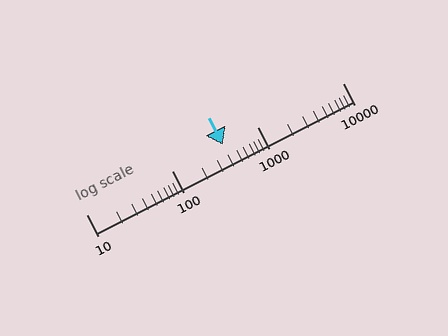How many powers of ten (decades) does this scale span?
The scale spans 3 decades, from 10 to 10000.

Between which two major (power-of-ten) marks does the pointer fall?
The pointer is between 100 and 1000.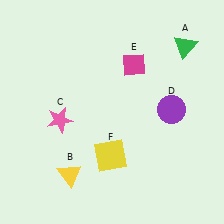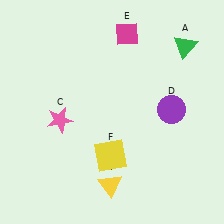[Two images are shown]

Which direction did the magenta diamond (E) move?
The magenta diamond (E) moved up.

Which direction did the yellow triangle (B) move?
The yellow triangle (B) moved right.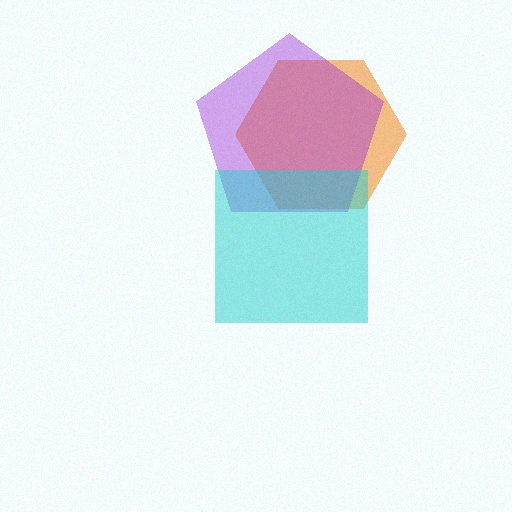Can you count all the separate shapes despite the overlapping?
Yes, there are 3 separate shapes.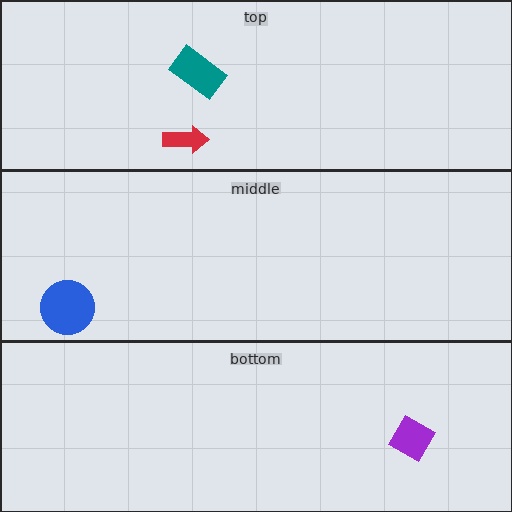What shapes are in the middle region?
The blue circle.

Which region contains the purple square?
The bottom region.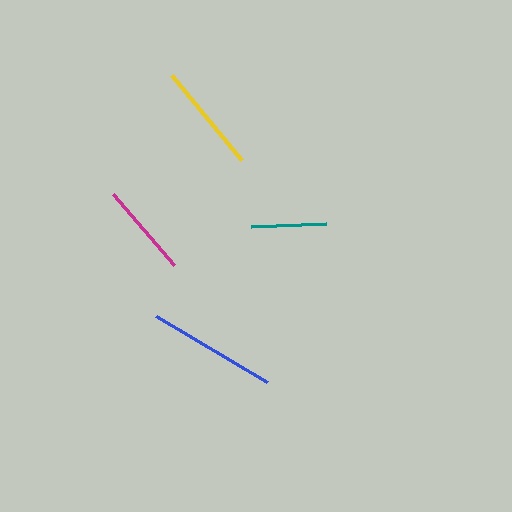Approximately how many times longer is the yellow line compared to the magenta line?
The yellow line is approximately 1.2 times the length of the magenta line.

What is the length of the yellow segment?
The yellow segment is approximately 110 pixels long.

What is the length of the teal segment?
The teal segment is approximately 75 pixels long.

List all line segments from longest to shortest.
From longest to shortest: blue, yellow, magenta, teal.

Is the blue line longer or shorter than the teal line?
The blue line is longer than the teal line.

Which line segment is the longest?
The blue line is the longest at approximately 129 pixels.